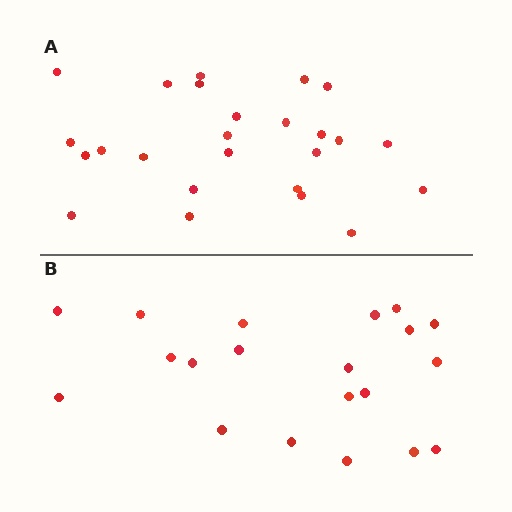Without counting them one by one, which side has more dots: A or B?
Region A (the top region) has more dots.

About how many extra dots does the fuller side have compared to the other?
Region A has about 5 more dots than region B.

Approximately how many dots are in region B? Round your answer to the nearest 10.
About 20 dots.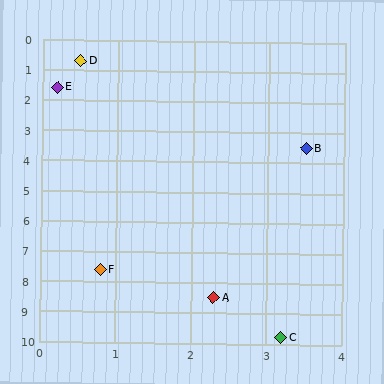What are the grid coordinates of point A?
Point A is at approximately (2.3, 8.5).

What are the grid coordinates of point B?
Point B is at approximately (3.5, 3.5).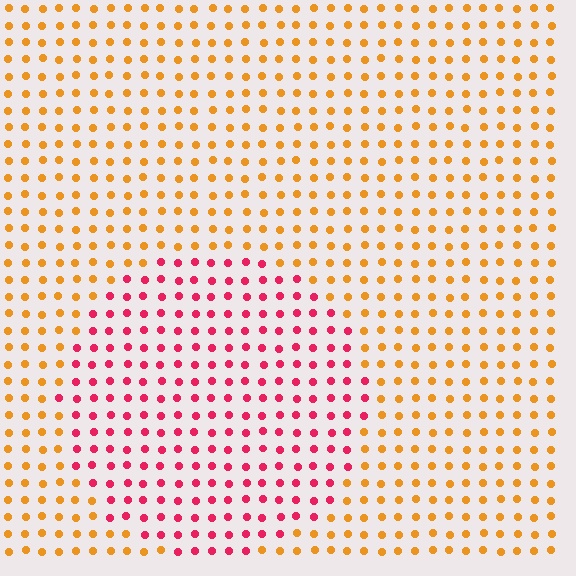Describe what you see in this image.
The image is filled with small orange elements in a uniform arrangement. A circle-shaped region is visible where the elements are tinted to a slightly different hue, forming a subtle color boundary.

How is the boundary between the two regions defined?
The boundary is defined purely by a slight shift in hue (about 53 degrees). Spacing, size, and orientation are identical on both sides.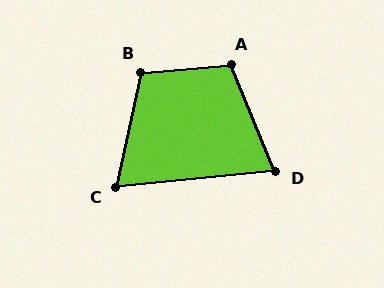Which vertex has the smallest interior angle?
C, at approximately 72 degrees.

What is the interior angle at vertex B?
Approximately 107 degrees (obtuse).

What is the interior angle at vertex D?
Approximately 73 degrees (acute).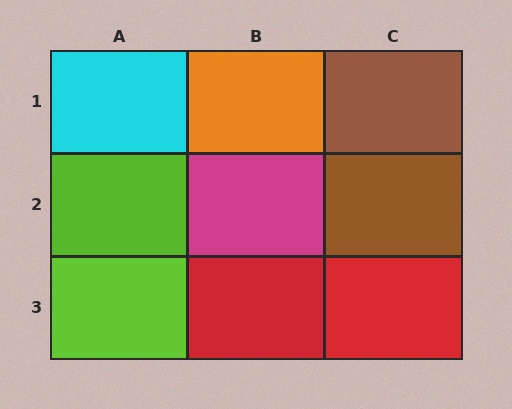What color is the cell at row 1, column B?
Orange.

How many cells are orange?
1 cell is orange.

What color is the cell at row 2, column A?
Lime.